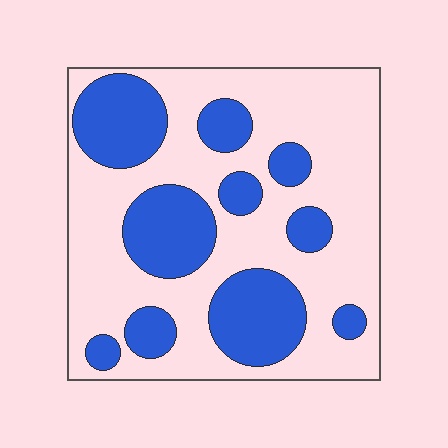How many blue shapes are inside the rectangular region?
10.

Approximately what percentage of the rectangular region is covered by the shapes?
Approximately 35%.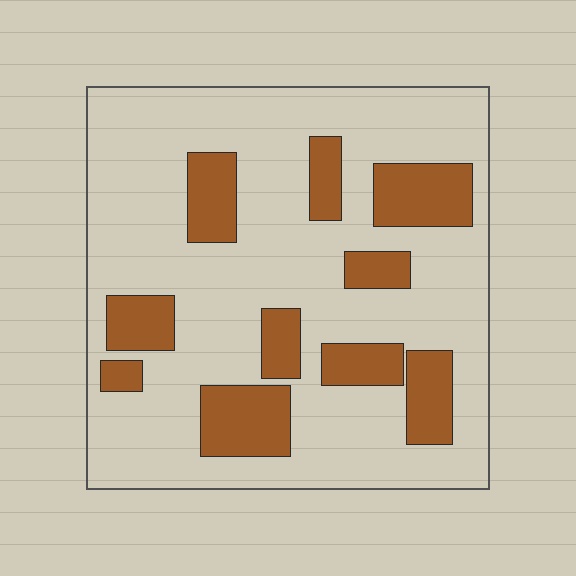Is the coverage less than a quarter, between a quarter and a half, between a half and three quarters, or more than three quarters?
Less than a quarter.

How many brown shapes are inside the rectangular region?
10.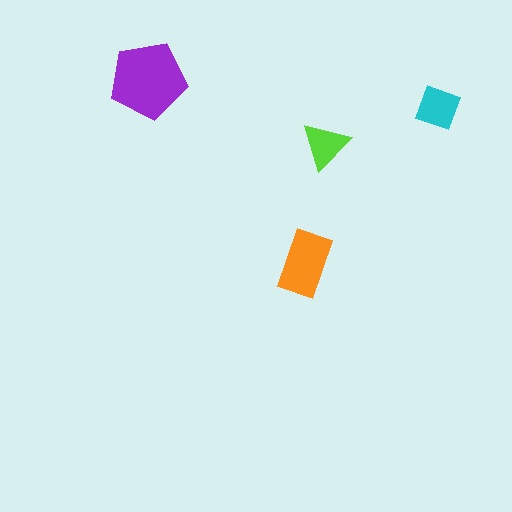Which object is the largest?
The purple pentagon.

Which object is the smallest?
The lime triangle.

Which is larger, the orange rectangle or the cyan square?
The orange rectangle.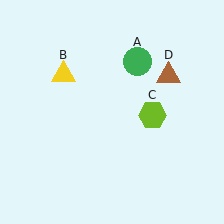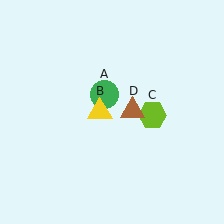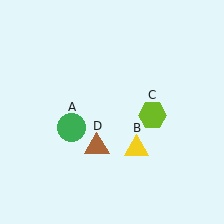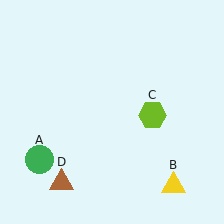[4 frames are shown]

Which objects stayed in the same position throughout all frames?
Lime hexagon (object C) remained stationary.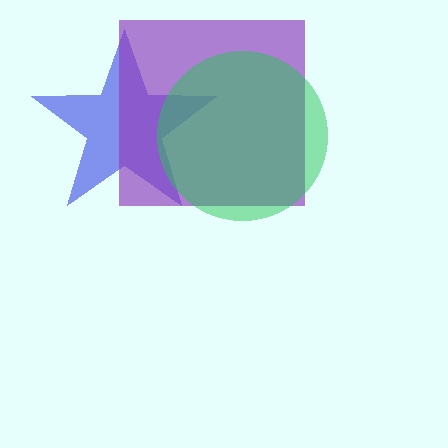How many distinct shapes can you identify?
There are 3 distinct shapes: a blue star, a purple square, a green circle.